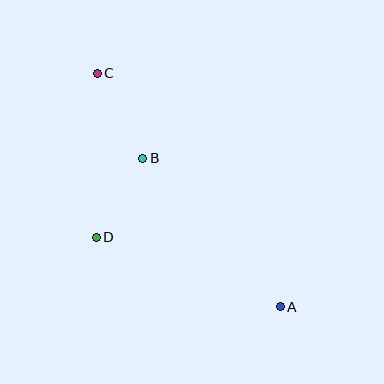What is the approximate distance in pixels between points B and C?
The distance between B and C is approximately 96 pixels.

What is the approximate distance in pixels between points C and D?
The distance between C and D is approximately 164 pixels.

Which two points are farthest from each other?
Points A and C are farthest from each other.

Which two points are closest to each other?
Points B and D are closest to each other.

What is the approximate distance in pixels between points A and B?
The distance between A and B is approximately 203 pixels.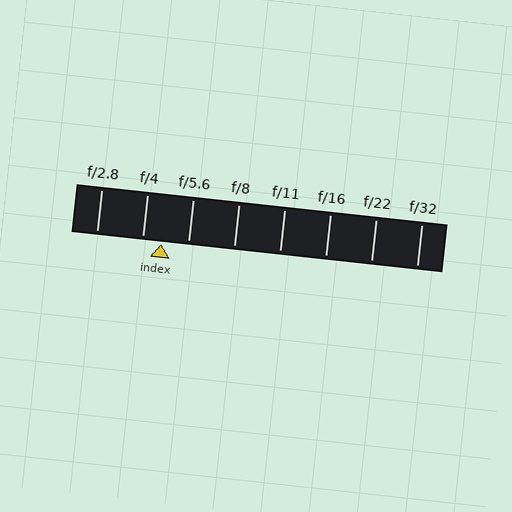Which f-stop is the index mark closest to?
The index mark is closest to f/4.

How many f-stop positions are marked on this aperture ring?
There are 8 f-stop positions marked.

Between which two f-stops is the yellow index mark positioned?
The index mark is between f/4 and f/5.6.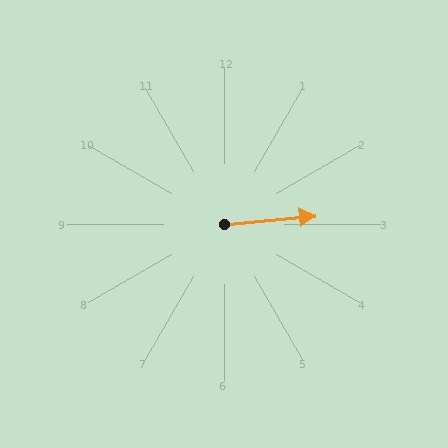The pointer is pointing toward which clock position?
Roughly 3 o'clock.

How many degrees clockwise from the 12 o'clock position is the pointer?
Approximately 85 degrees.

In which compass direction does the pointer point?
East.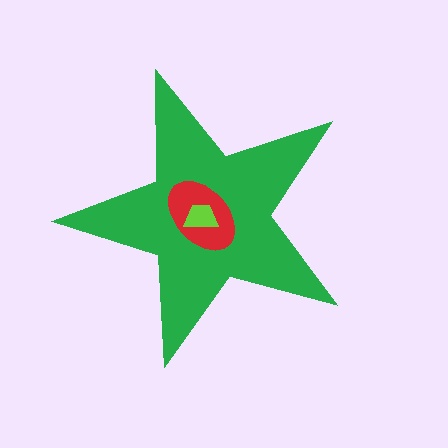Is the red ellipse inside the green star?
Yes.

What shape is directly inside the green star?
The red ellipse.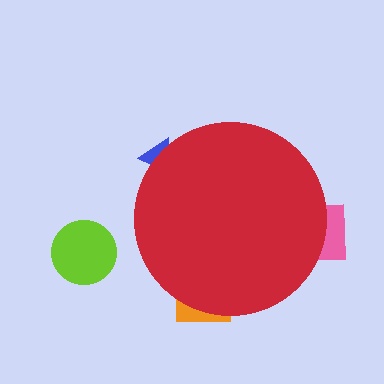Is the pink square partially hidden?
Yes, the pink square is partially hidden behind the red circle.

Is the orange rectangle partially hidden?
Yes, the orange rectangle is partially hidden behind the red circle.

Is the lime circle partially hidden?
No, the lime circle is fully visible.